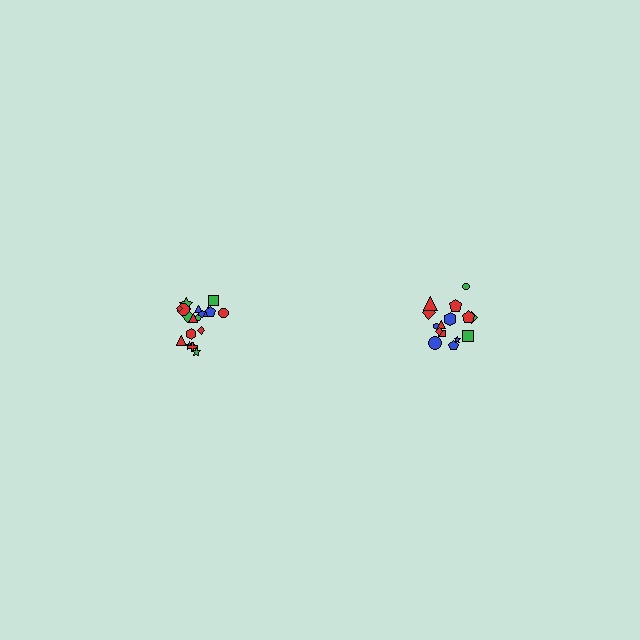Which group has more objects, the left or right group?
The left group.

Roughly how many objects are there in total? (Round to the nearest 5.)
Roughly 35 objects in total.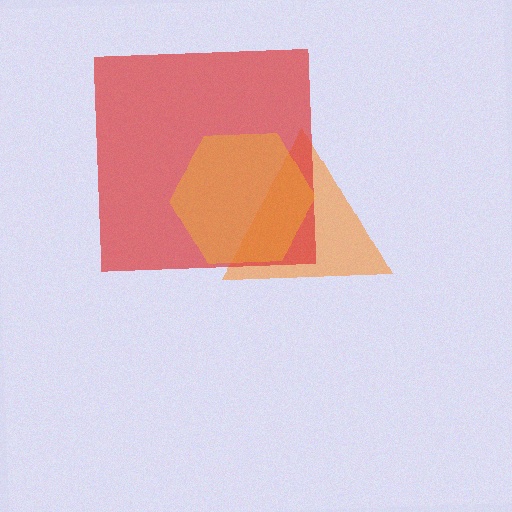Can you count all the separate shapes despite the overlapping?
Yes, there are 3 separate shapes.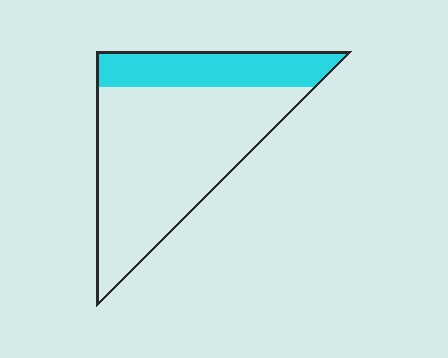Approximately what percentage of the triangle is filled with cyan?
Approximately 25%.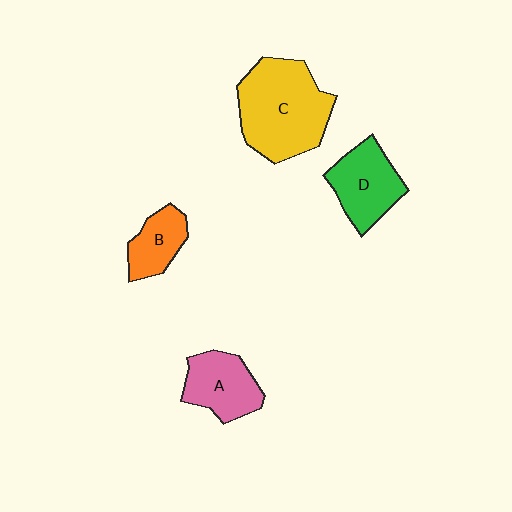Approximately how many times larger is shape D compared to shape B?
Approximately 1.5 times.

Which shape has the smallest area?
Shape B (orange).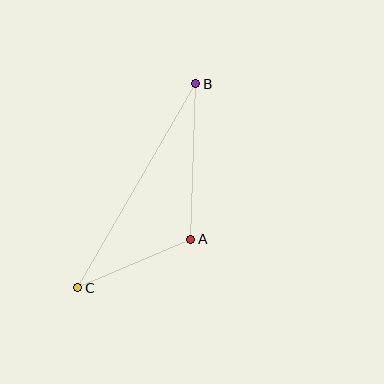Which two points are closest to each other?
Points A and C are closest to each other.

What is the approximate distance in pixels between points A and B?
The distance between A and B is approximately 156 pixels.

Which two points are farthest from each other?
Points B and C are farthest from each other.